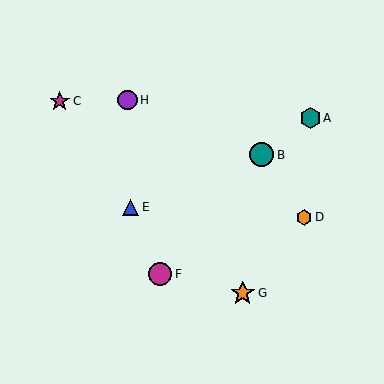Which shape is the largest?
The teal circle (labeled B) is the largest.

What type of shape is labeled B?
Shape B is a teal circle.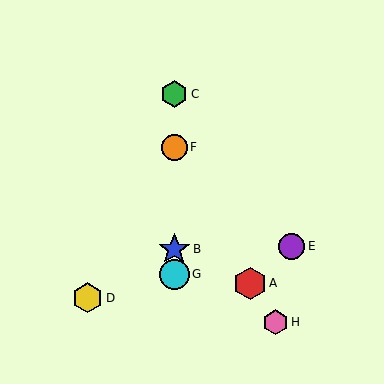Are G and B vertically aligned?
Yes, both are at x≈174.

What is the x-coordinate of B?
Object B is at x≈174.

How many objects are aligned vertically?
4 objects (B, C, F, G) are aligned vertically.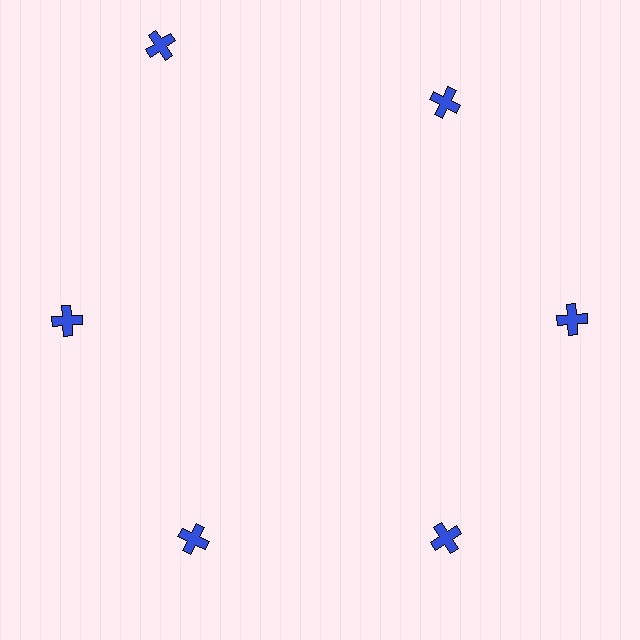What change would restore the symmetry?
The symmetry would be restored by moving it inward, back onto the ring so that all 6 crosses sit at equal angles and equal distance from the center.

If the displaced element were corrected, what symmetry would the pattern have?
It would have 6-fold rotational symmetry — the pattern would map onto itself every 60 degrees.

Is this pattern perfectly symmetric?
No. The 6 blue crosses are arranged in a ring, but one element near the 11 o'clock position is pushed outward from the center, breaking the 6-fold rotational symmetry.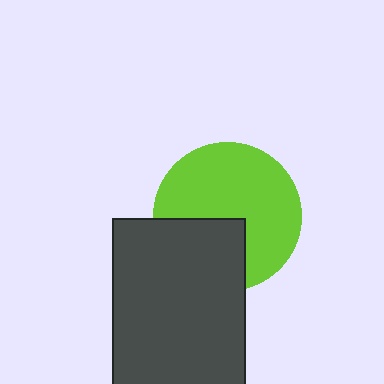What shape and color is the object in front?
The object in front is a dark gray rectangle.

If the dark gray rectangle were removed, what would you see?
You would see the complete lime circle.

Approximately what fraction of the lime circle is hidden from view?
Roughly 32% of the lime circle is hidden behind the dark gray rectangle.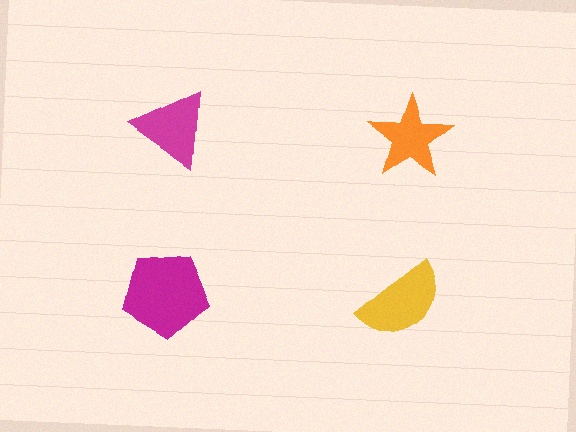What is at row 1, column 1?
A magenta triangle.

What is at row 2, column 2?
A yellow semicircle.